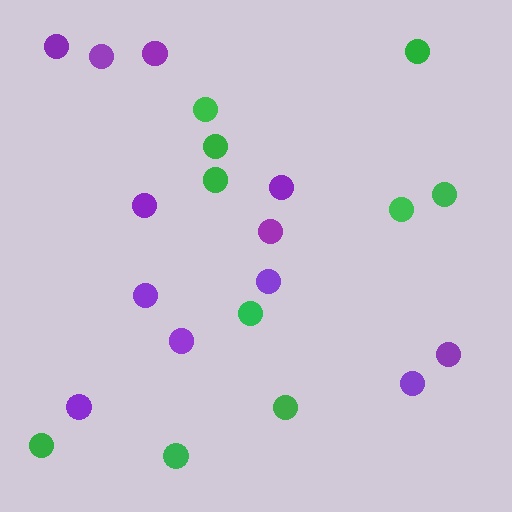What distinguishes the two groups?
There are 2 groups: one group of purple circles (12) and one group of green circles (10).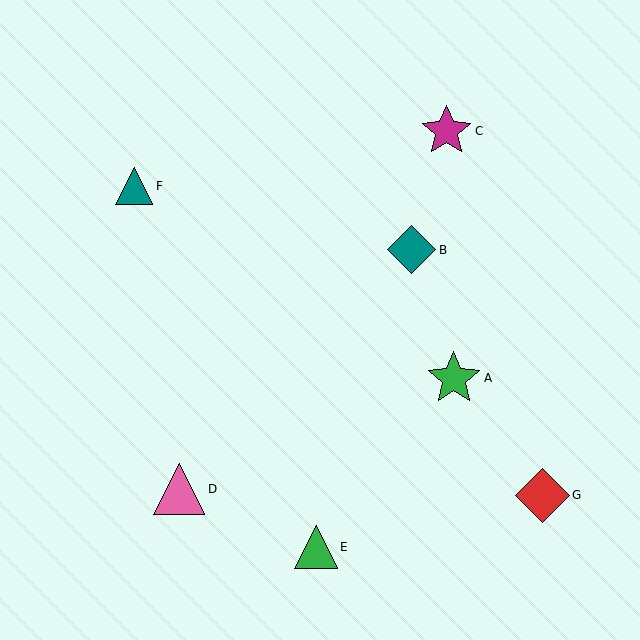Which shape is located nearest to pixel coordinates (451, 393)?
The green star (labeled A) at (454, 378) is nearest to that location.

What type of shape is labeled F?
Shape F is a teal triangle.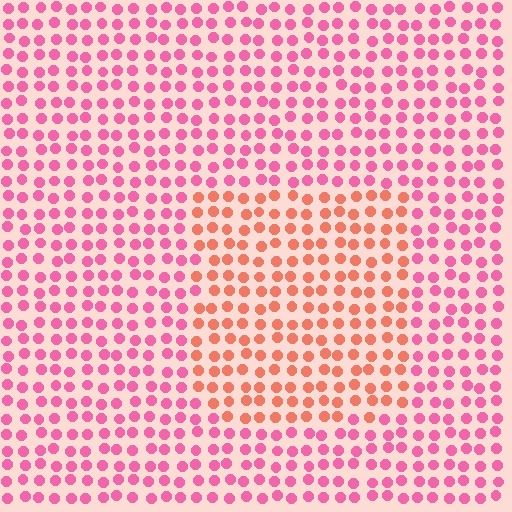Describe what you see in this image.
The image is filled with small pink elements in a uniform arrangement. A rectangle-shaped region is visible where the elements are tinted to a slightly different hue, forming a subtle color boundary.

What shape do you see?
I see a rectangle.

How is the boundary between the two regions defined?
The boundary is defined purely by a slight shift in hue (about 38 degrees). Spacing, size, and orientation are identical on both sides.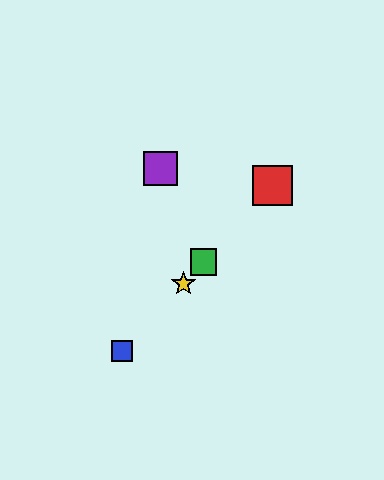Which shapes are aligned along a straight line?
The red square, the blue square, the green square, the yellow star are aligned along a straight line.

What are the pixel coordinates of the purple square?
The purple square is at (160, 168).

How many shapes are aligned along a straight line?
4 shapes (the red square, the blue square, the green square, the yellow star) are aligned along a straight line.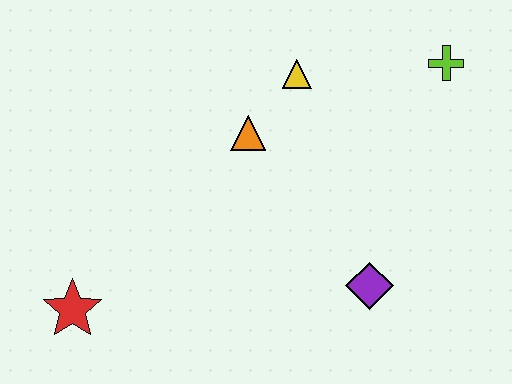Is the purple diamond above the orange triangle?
No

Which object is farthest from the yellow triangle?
The red star is farthest from the yellow triangle.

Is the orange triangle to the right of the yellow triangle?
No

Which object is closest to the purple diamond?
The orange triangle is closest to the purple diamond.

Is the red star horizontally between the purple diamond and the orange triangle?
No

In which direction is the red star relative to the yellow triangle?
The red star is below the yellow triangle.